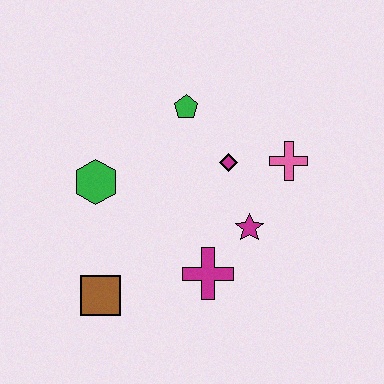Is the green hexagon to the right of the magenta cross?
No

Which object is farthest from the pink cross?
The brown square is farthest from the pink cross.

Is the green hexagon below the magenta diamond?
Yes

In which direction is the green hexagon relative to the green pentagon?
The green hexagon is to the left of the green pentagon.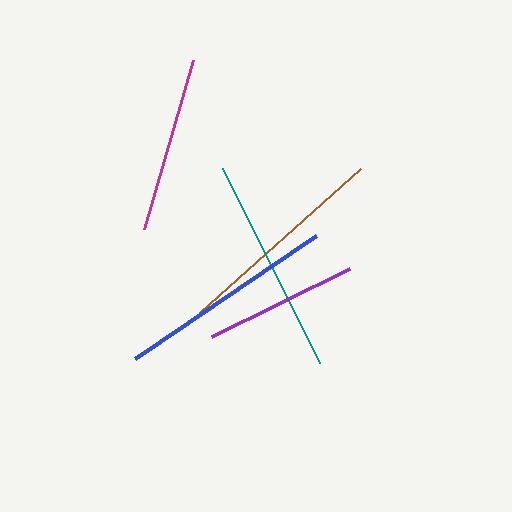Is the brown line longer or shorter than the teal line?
The teal line is longer than the brown line.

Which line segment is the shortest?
The purple line is the shortest at approximately 154 pixels.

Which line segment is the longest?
The blue line is the longest at approximately 218 pixels.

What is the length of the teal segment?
The teal segment is approximately 218 pixels long.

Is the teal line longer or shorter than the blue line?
The blue line is longer than the teal line.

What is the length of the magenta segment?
The magenta segment is approximately 176 pixels long.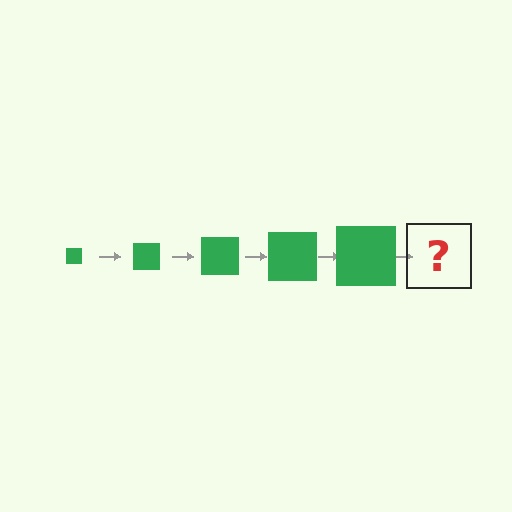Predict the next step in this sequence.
The next step is a green square, larger than the previous one.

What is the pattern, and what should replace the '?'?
The pattern is that the square gets progressively larger each step. The '?' should be a green square, larger than the previous one.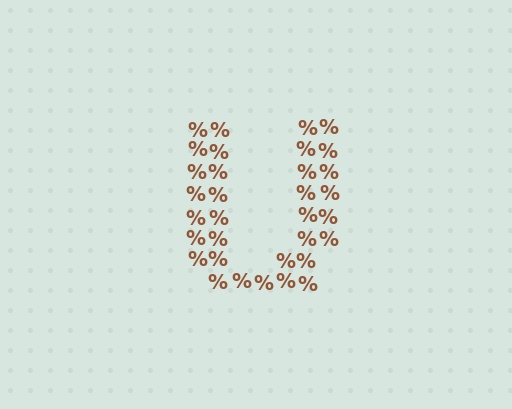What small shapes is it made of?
It is made of small percent signs.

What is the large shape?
The large shape is the letter U.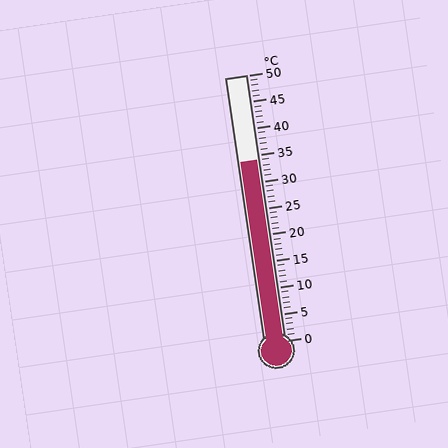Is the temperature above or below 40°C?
The temperature is below 40°C.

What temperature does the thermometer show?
The thermometer shows approximately 34°C.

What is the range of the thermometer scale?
The thermometer scale ranges from 0°C to 50°C.